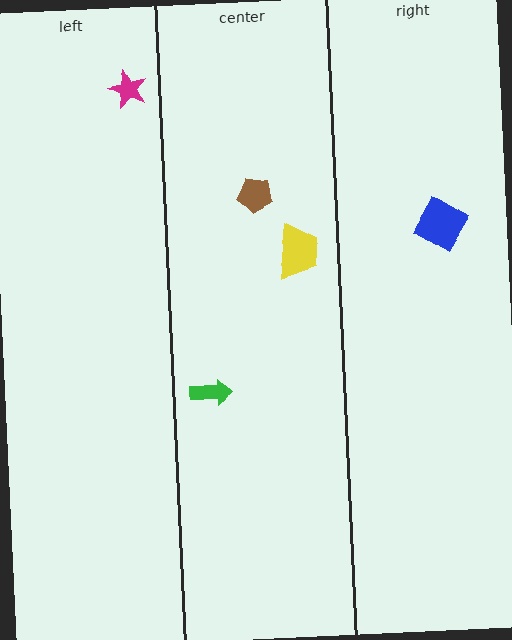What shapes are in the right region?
The blue diamond.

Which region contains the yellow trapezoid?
The center region.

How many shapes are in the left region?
1.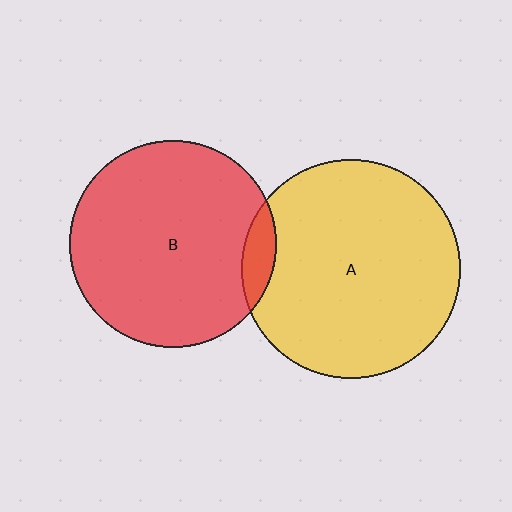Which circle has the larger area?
Circle A (yellow).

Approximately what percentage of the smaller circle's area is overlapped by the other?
Approximately 10%.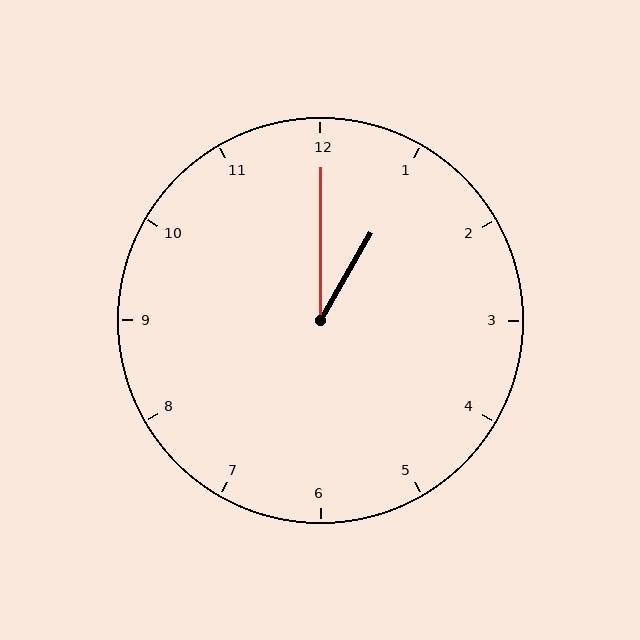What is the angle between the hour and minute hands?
Approximately 30 degrees.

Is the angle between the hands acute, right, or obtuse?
It is acute.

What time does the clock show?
1:00.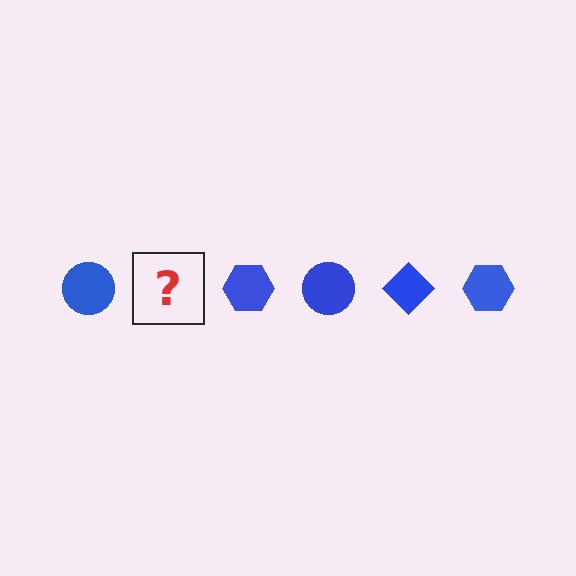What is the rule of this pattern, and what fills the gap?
The rule is that the pattern cycles through circle, diamond, hexagon shapes in blue. The gap should be filled with a blue diamond.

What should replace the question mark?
The question mark should be replaced with a blue diamond.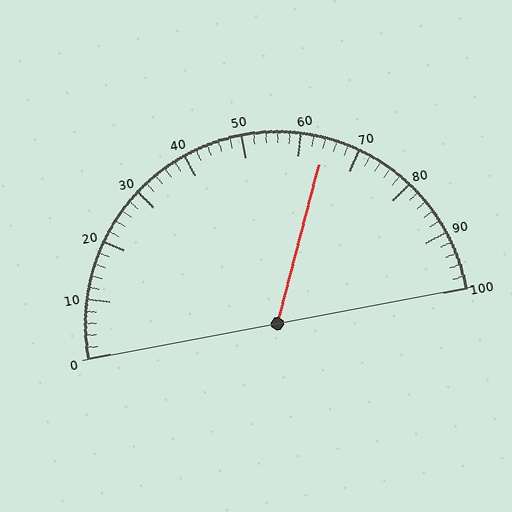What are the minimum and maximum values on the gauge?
The gauge ranges from 0 to 100.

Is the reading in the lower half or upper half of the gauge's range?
The reading is in the upper half of the range (0 to 100).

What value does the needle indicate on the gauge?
The needle indicates approximately 64.